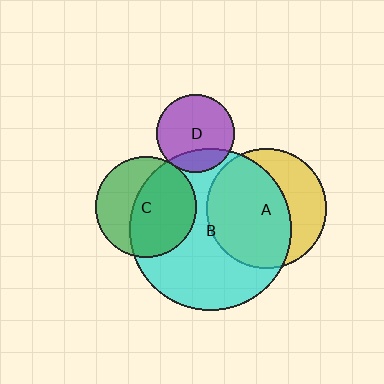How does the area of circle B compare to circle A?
Approximately 1.8 times.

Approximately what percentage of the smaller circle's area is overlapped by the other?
Approximately 5%.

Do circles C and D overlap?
Yes.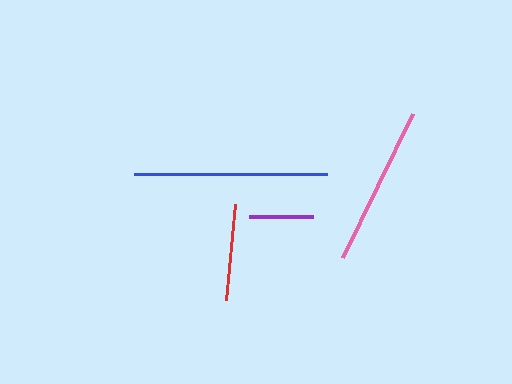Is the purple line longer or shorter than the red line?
The red line is longer than the purple line.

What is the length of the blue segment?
The blue segment is approximately 193 pixels long.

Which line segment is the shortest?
The purple line is the shortest at approximately 64 pixels.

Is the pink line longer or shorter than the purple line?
The pink line is longer than the purple line.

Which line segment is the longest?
The blue line is the longest at approximately 193 pixels.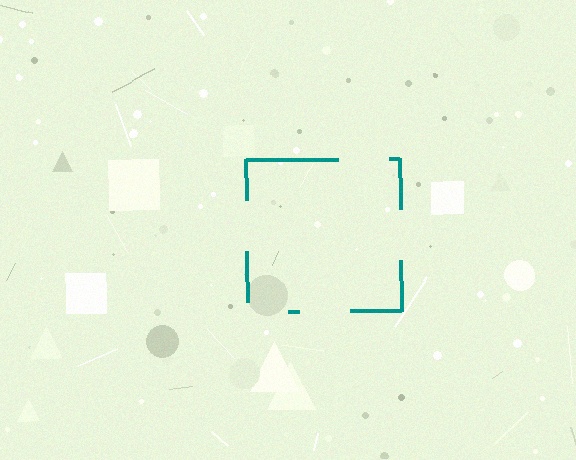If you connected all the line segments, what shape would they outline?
They would outline a square.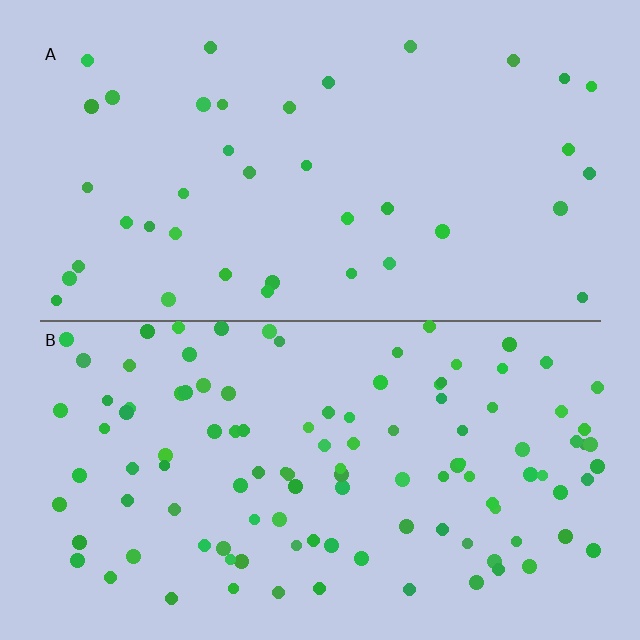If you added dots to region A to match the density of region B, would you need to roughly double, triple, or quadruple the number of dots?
Approximately triple.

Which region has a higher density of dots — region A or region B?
B (the bottom).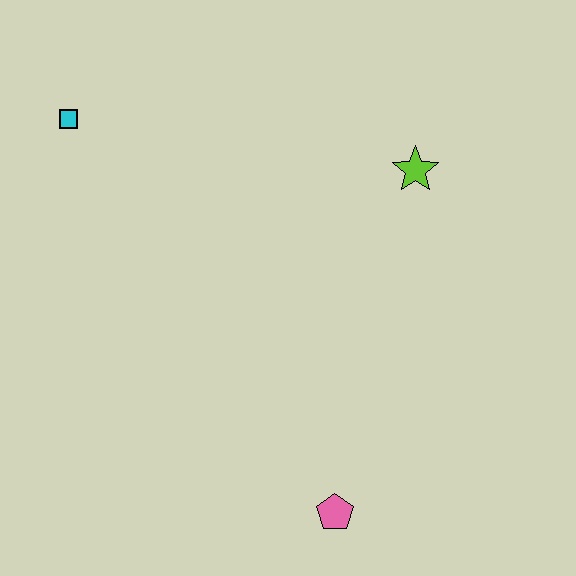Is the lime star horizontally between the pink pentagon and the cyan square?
No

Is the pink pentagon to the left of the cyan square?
No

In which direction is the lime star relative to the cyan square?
The lime star is to the right of the cyan square.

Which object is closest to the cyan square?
The lime star is closest to the cyan square.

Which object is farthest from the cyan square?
The pink pentagon is farthest from the cyan square.